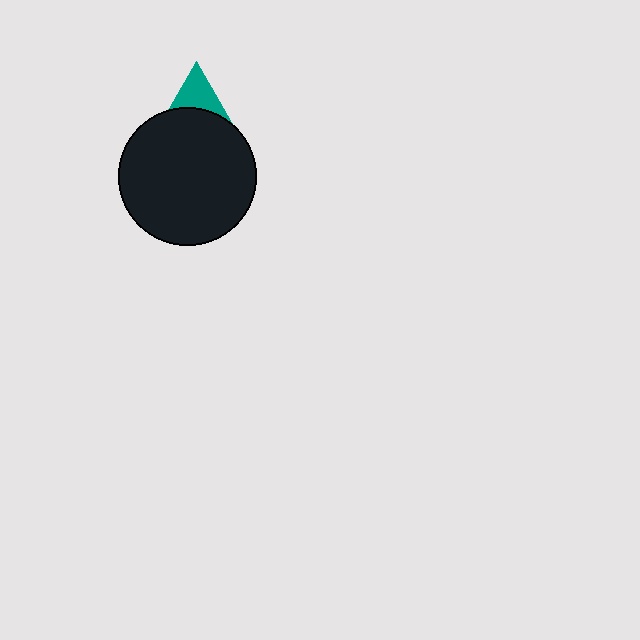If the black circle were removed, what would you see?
You would see the complete teal triangle.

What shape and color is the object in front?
The object in front is a black circle.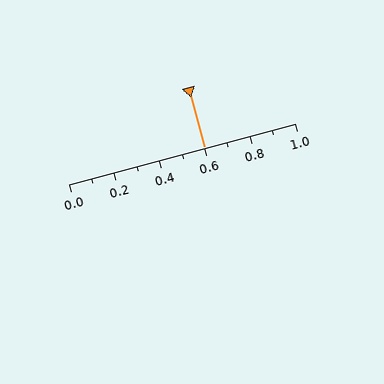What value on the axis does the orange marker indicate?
The marker indicates approximately 0.6.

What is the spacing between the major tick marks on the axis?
The major ticks are spaced 0.2 apart.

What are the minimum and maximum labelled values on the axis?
The axis runs from 0.0 to 1.0.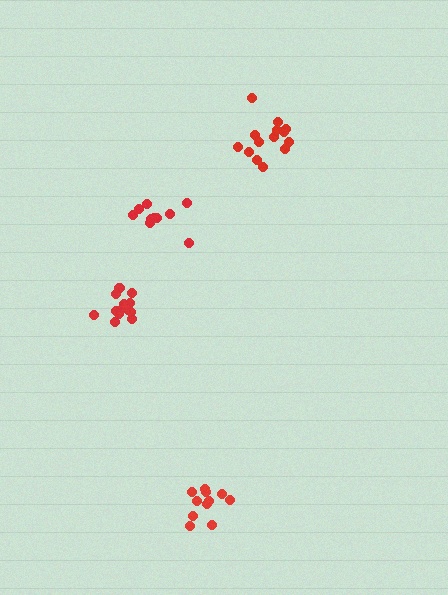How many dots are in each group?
Group 1: 14 dots, Group 2: 11 dots, Group 3: 11 dots, Group 4: 13 dots (49 total).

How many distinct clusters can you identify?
There are 4 distinct clusters.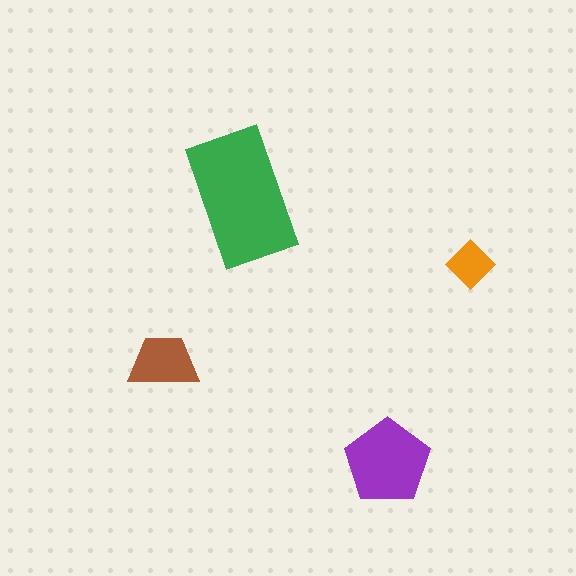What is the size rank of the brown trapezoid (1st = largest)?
3rd.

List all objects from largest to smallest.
The green rectangle, the purple pentagon, the brown trapezoid, the orange diamond.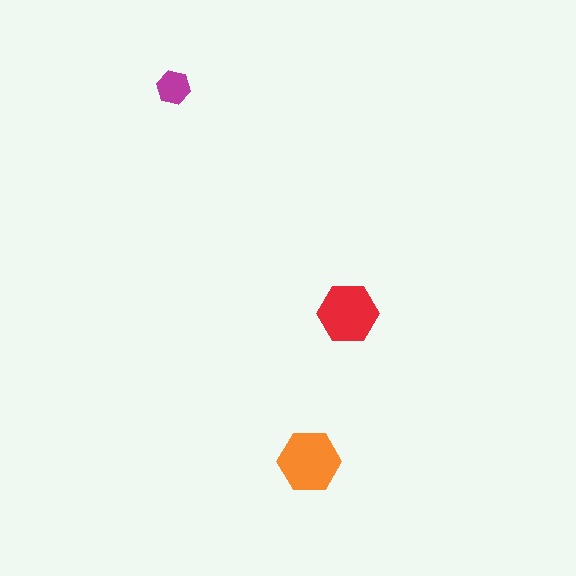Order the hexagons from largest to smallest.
the orange one, the red one, the magenta one.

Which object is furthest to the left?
The magenta hexagon is leftmost.